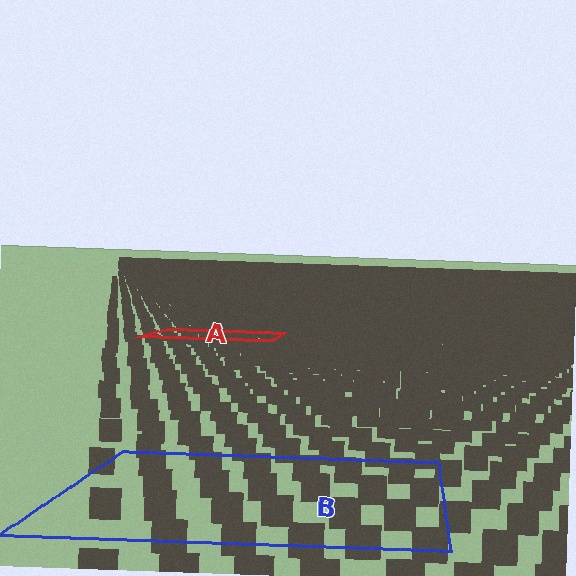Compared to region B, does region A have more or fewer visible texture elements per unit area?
Region A has more texture elements per unit area — they are packed more densely because it is farther away.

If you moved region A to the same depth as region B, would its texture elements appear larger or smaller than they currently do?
They would appear larger. At a closer depth, the same texture elements are projected at a bigger on-screen size.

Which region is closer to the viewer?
Region B is closer. The texture elements there are larger and more spread out.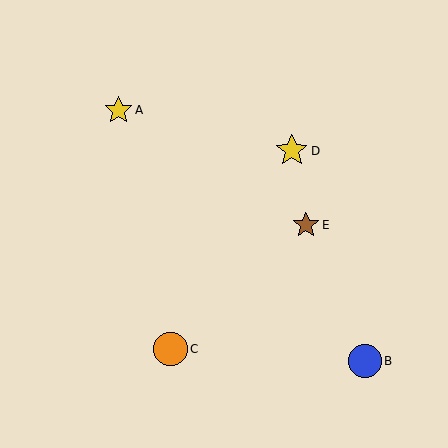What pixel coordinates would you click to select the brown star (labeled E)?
Click at (306, 225) to select the brown star E.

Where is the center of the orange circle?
The center of the orange circle is at (171, 349).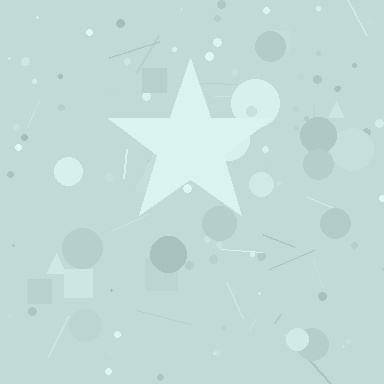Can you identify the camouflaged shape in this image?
The camouflaged shape is a star.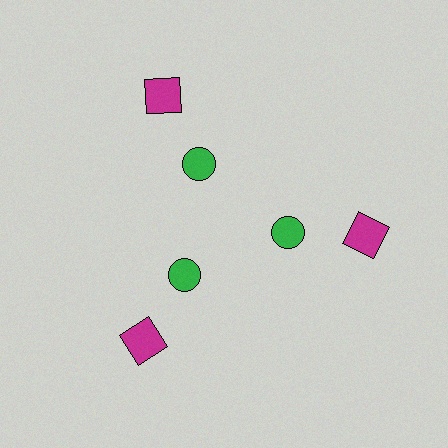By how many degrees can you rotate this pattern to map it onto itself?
The pattern maps onto itself every 120 degrees of rotation.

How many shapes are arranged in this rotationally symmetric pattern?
There are 6 shapes, arranged in 3 groups of 2.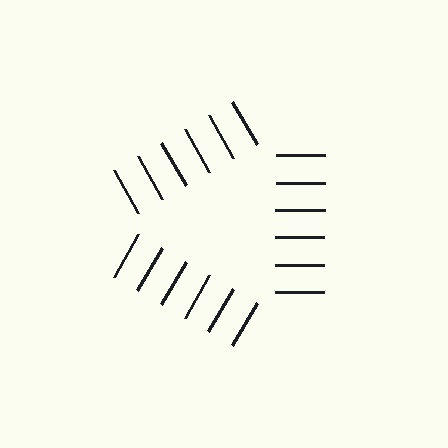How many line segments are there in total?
18 — 6 along each of the 3 edges.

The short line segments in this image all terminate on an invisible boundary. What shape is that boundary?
An illusory triangle — the line segments terminate on its edges but no continuous stroke is drawn.